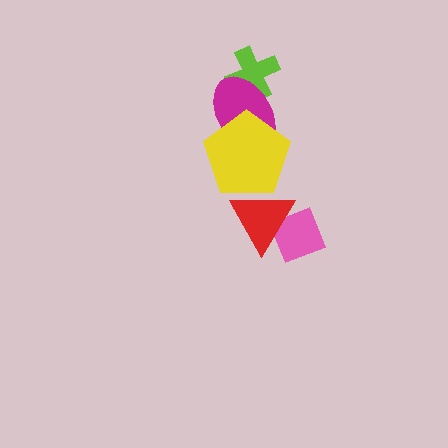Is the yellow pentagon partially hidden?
No, no other shape covers it.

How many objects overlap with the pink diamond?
1 object overlaps with the pink diamond.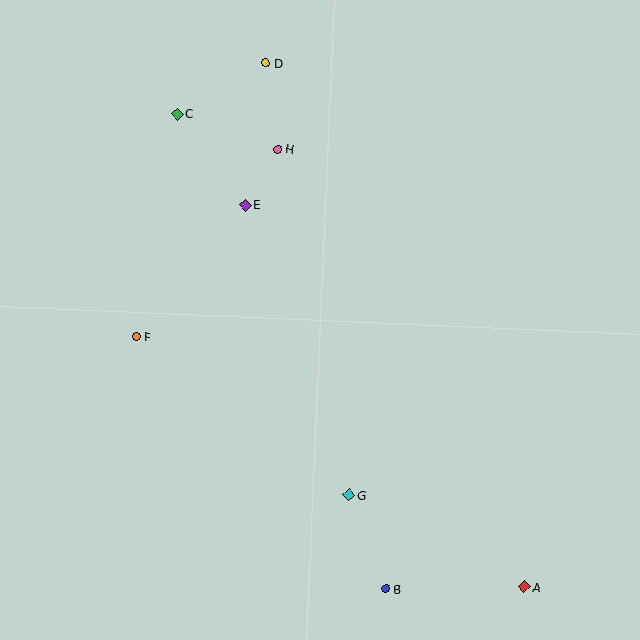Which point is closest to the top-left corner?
Point C is closest to the top-left corner.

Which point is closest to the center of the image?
Point E at (245, 205) is closest to the center.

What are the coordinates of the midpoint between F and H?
The midpoint between F and H is at (207, 243).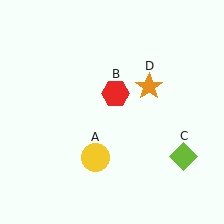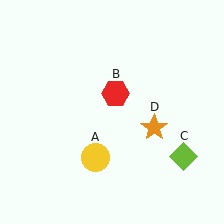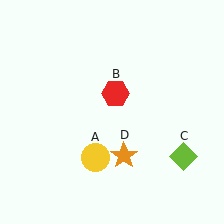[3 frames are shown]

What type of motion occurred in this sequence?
The orange star (object D) rotated clockwise around the center of the scene.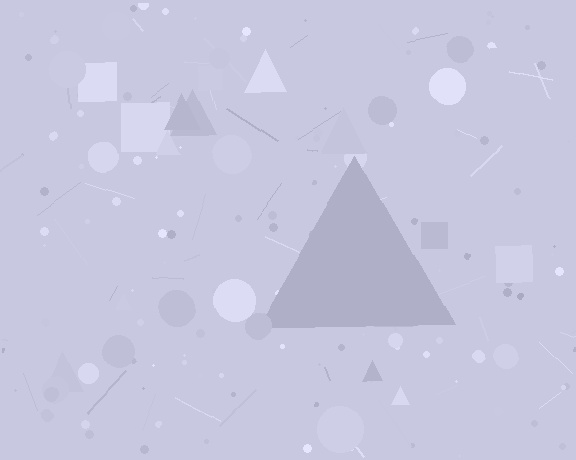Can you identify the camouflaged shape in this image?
The camouflaged shape is a triangle.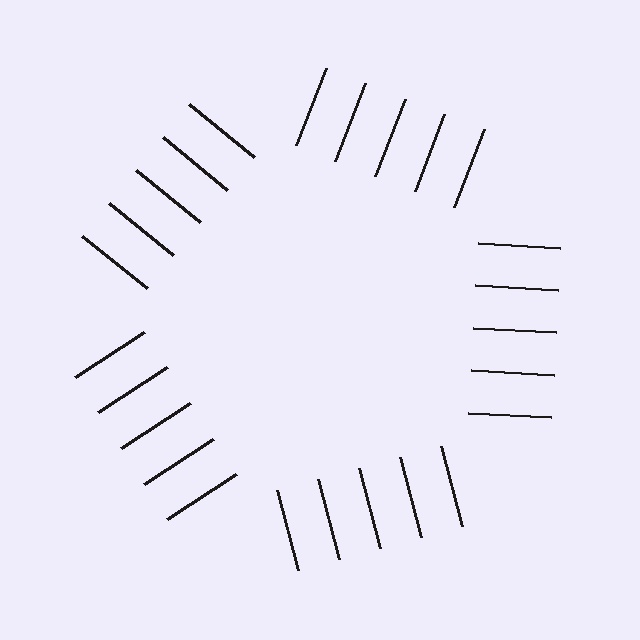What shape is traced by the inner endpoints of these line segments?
An illusory pentagon — the line segments terminate on its edges but no continuous stroke is drawn.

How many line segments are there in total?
25 — 5 along each of the 5 edges.